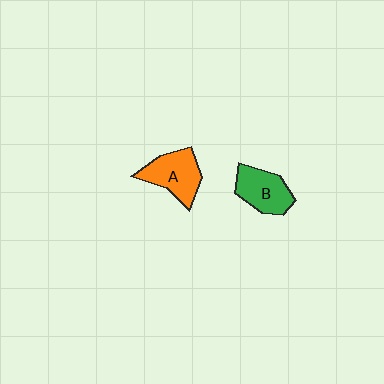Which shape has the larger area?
Shape A (orange).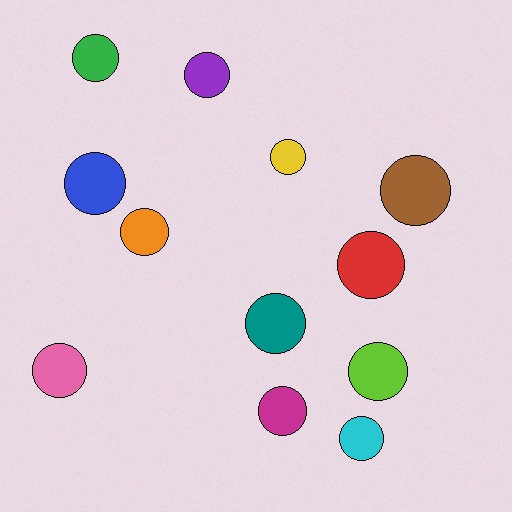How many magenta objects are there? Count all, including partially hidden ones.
There is 1 magenta object.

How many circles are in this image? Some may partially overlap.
There are 12 circles.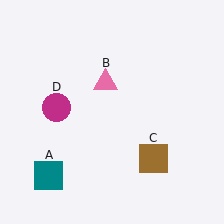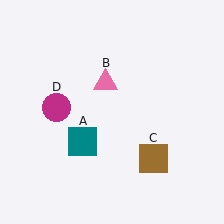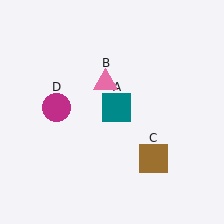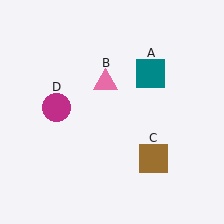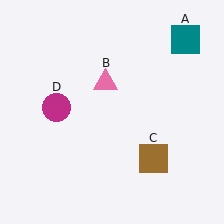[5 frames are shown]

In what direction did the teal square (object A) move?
The teal square (object A) moved up and to the right.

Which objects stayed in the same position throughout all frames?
Pink triangle (object B) and brown square (object C) and magenta circle (object D) remained stationary.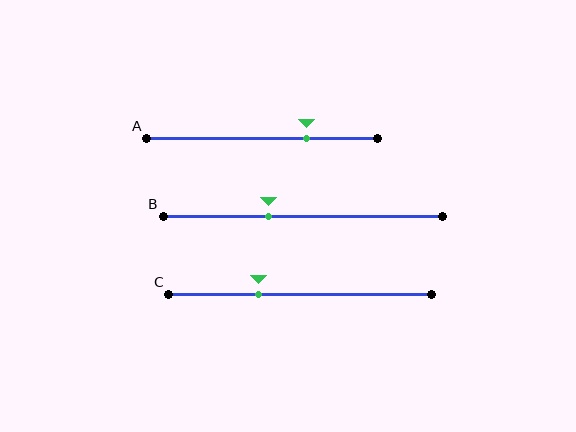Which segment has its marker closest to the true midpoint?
Segment B has its marker closest to the true midpoint.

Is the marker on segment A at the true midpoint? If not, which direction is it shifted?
No, the marker on segment A is shifted to the right by about 19% of the segment length.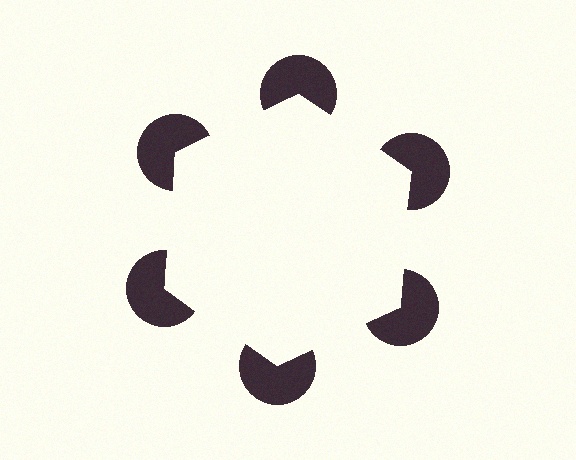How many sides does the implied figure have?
6 sides.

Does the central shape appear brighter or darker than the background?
It typically appears slightly brighter than the background, even though no actual brightness change is drawn.